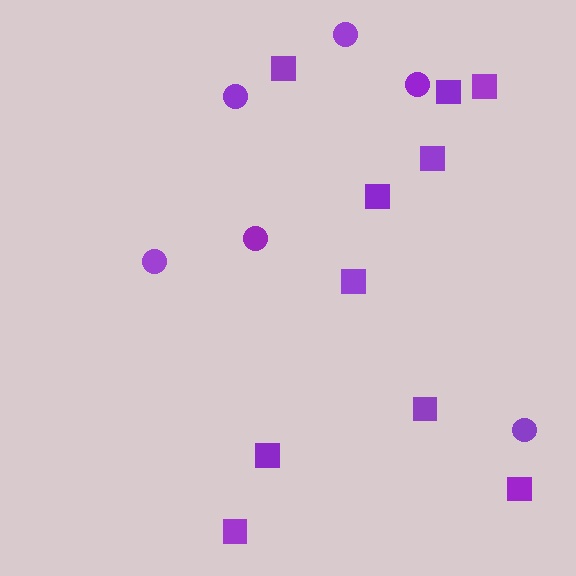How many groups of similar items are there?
There are 2 groups: one group of squares (10) and one group of circles (6).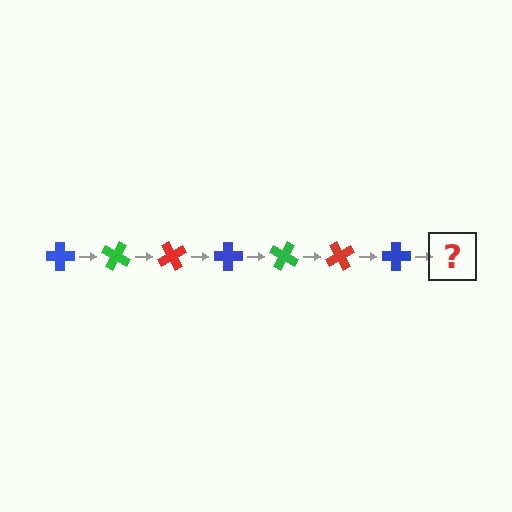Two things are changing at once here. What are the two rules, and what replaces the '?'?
The two rules are that it rotates 30 degrees each step and the color cycles through blue, green, and red. The '?' should be a green cross, rotated 210 degrees from the start.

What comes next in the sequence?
The next element should be a green cross, rotated 210 degrees from the start.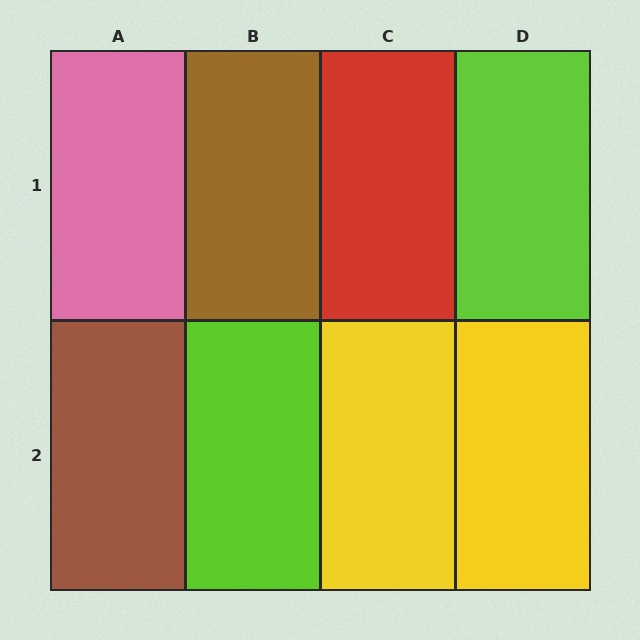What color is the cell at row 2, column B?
Lime.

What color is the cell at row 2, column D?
Yellow.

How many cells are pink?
1 cell is pink.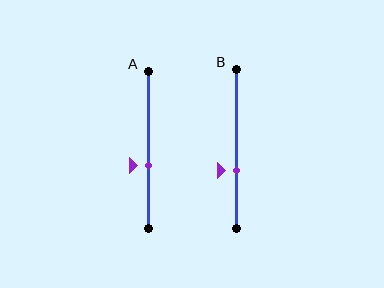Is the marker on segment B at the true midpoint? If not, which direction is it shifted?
No, the marker on segment B is shifted downward by about 14% of the segment length.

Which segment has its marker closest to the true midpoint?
Segment A has its marker closest to the true midpoint.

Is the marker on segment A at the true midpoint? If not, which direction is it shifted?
No, the marker on segment A is shifted downward by about 10% of the segment length.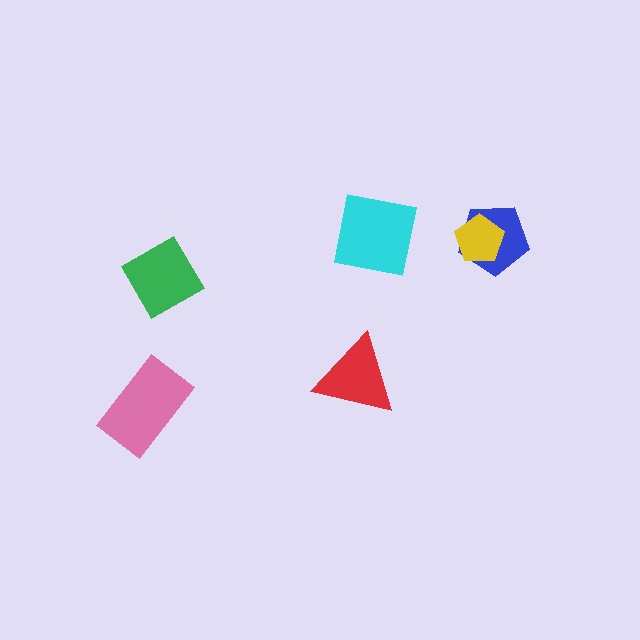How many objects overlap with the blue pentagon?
1 object overlaps with the blue pentagon.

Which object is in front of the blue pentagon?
The yellow pentagon is in front of the blue pentagon.